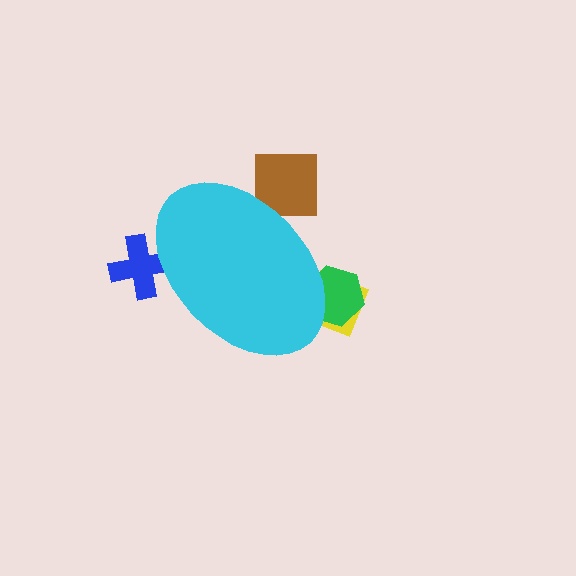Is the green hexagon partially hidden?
Yes, the green hexagon is partially hidden behind the cyan ellipse.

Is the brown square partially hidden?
Yes, the brown square is partially hidden behind the cyan ellipse.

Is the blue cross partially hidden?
Yes, the blue cross is partially hidden behind the cyan ellipse.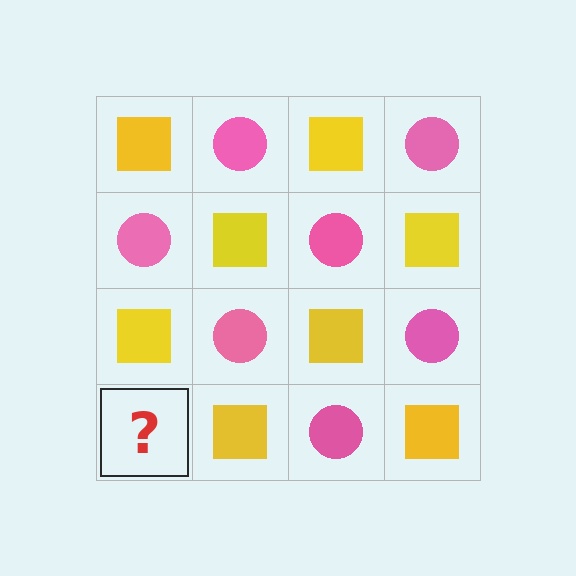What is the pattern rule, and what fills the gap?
The rule is that it alternates yellow square and pink circle in a checkerboard pattern. The gap should be filled with a pink circle.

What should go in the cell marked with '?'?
The missing cell should contain a pink circle.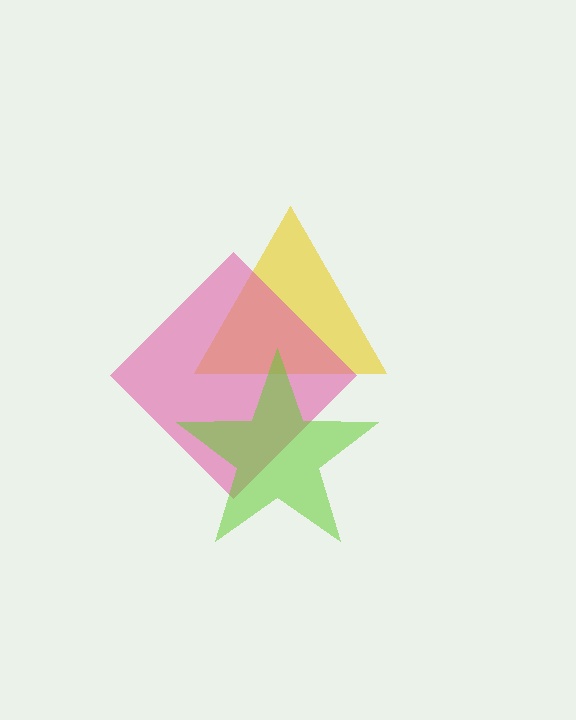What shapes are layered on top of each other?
The layered shapes are: a yellow triangle, a pink diamond, a lime star.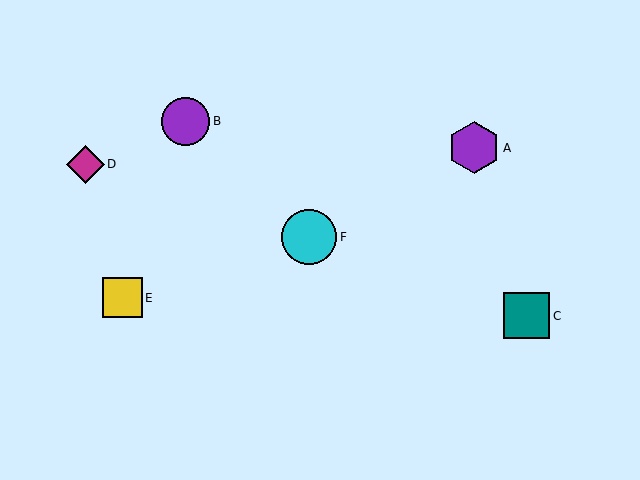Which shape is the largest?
The cyan circle (labeled F) is the largest.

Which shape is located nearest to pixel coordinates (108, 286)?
The yellow square (labeled E) at (122, 298) is nearest to that location.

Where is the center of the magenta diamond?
The center of the magenta diamond is at (85, 164).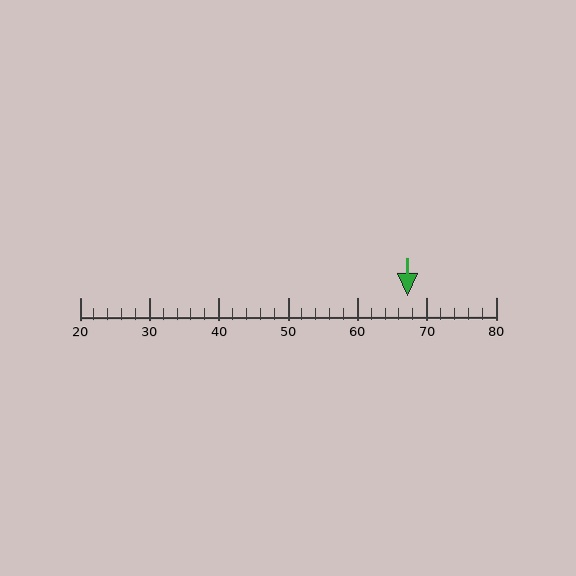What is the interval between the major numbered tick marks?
The major tick marks are spaced 10 units apart.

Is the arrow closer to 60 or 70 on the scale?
The arrow is closer to 70.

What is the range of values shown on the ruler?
The ruler shows values from 20 to 80.